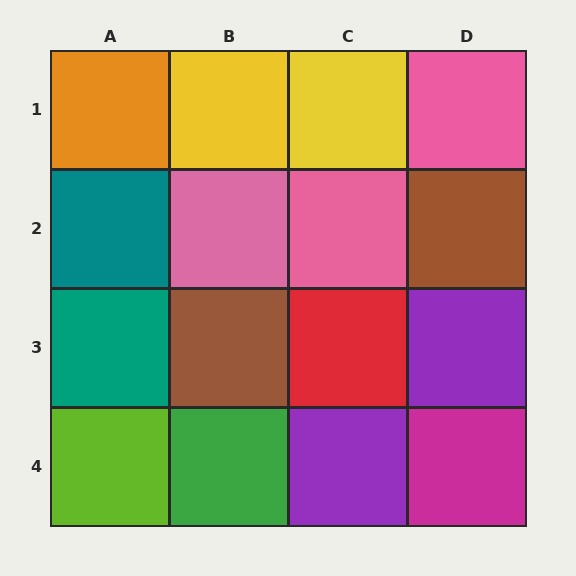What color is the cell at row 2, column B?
Pink.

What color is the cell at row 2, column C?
Pink.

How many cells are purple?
2 cells are purple.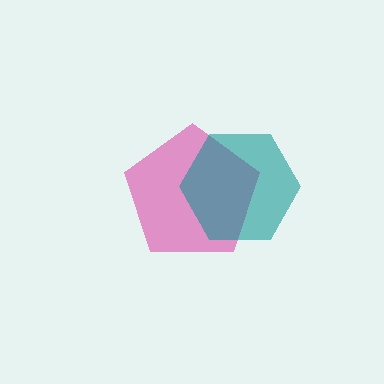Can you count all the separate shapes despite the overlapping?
Yes, there are 2 separate shapes.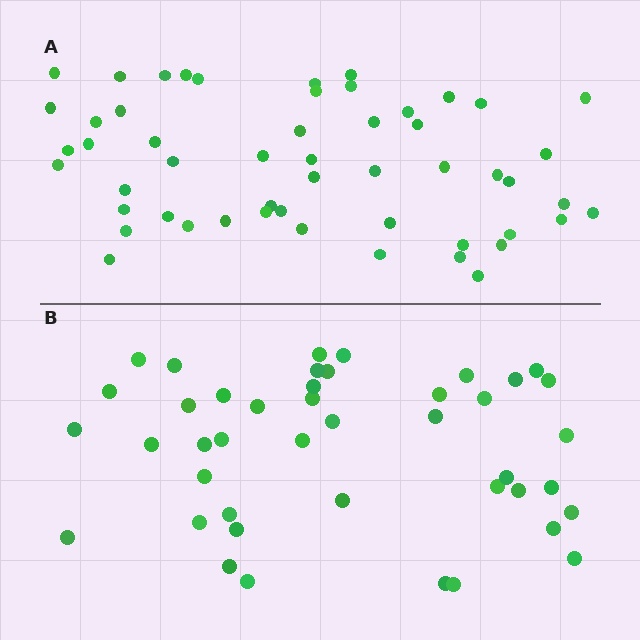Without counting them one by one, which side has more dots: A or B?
Region A (the top region) has more dots.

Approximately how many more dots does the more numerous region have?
Region A has roughly 10 or so more dots than region B.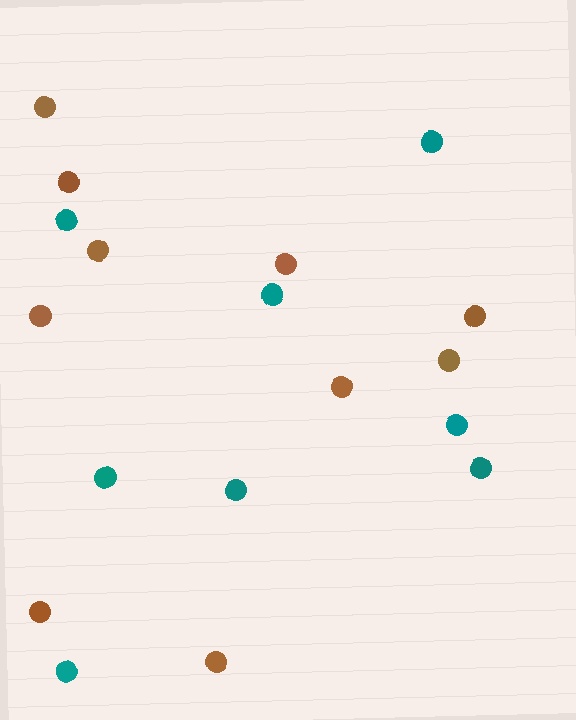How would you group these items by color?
There are 2 groups: one group of teal circles (8) and one group of brown circles (10).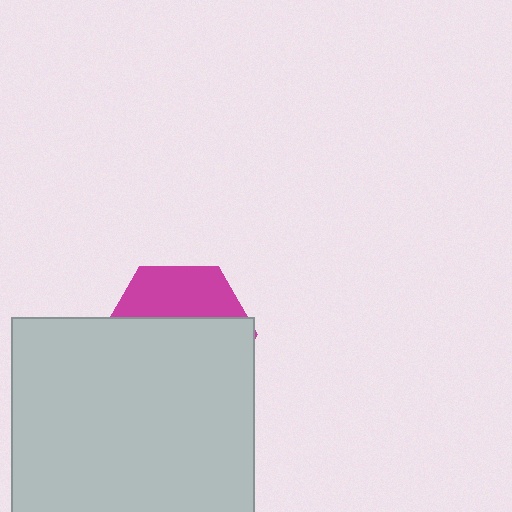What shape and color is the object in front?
The object in front is a light gray square.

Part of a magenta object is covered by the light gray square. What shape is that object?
It is a hexagon.